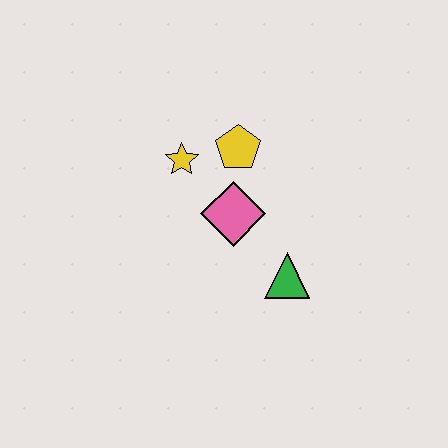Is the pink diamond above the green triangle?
Yes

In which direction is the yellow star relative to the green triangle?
The yellow star is above the green triangle.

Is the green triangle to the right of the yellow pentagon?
Yes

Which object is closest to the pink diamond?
The yellow pentagon is closest to the pink diamond.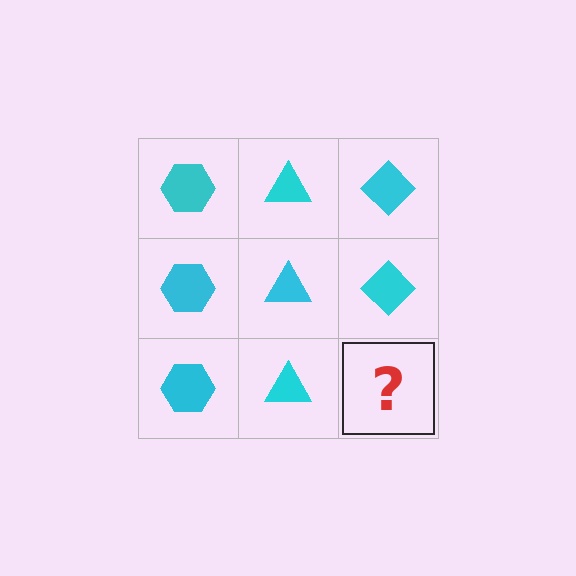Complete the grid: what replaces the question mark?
The question mark should be replaced with a cyan diamond.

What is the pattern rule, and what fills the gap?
The rule is that each column has a consistent shape. The gap should be filled with a cyan diamond.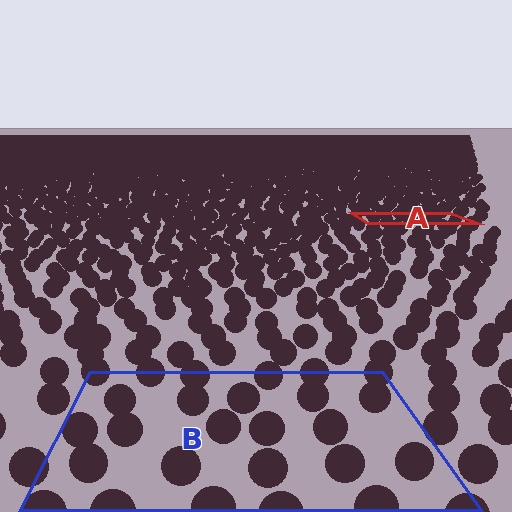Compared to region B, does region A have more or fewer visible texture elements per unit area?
Region A has more texture elements per unit area — they are packed more densely because it is farther away.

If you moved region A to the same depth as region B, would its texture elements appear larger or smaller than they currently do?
They would appear larger. At a closer depth, the same texture elements are projected at a bigger on-screen size.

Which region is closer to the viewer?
Region B is closer. The texture elements there are larger and more spread out.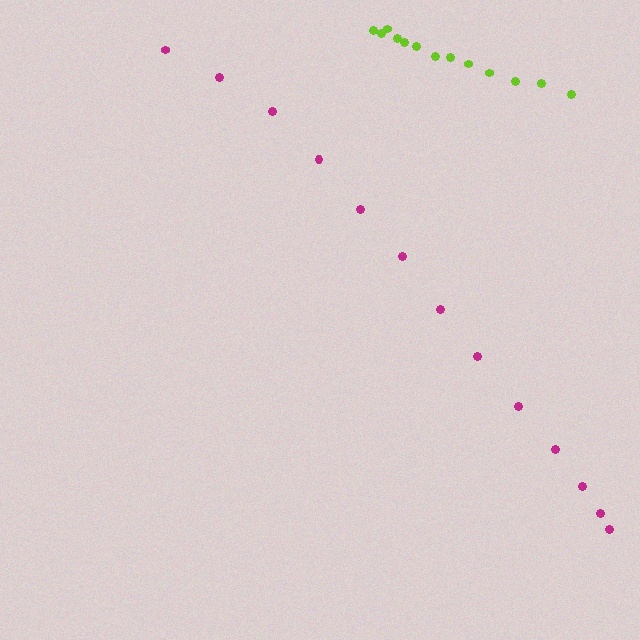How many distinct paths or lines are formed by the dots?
There are 2 distinct paths.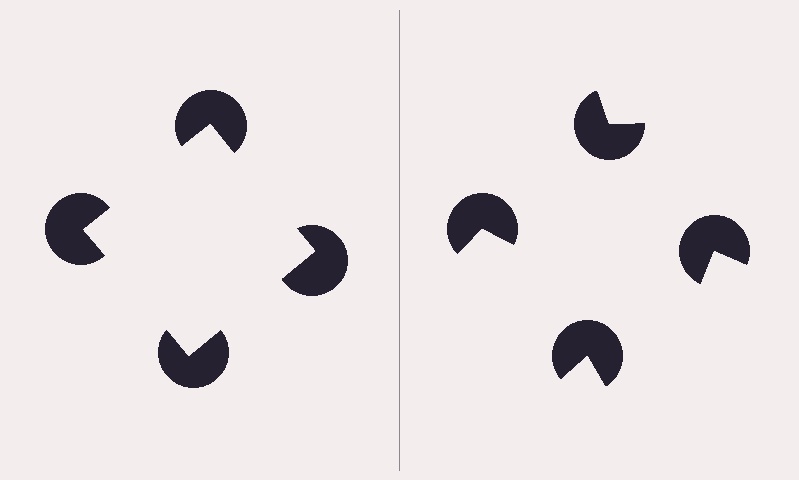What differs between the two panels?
The pac-man discs are positioned identically on both sides; only the wedge orientations differ. On the left they align to a square; on the right they are misaligned.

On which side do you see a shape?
An illusory square appears on the left side. On the right side the wedge cuts are rotated, so no coherent shape forms.